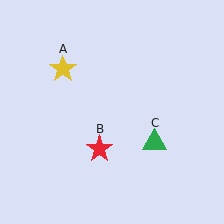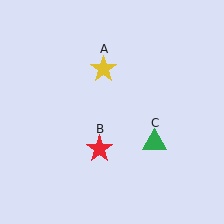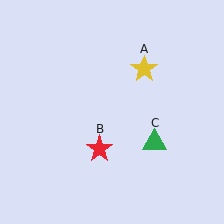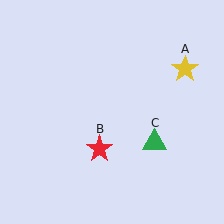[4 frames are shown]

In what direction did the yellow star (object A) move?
The yellow star (object A) moved right.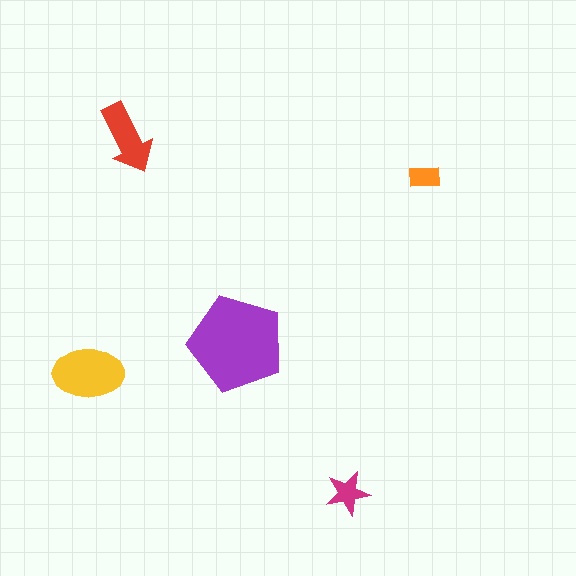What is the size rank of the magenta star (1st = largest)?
4th.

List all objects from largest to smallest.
The purple pentagon, the yellow ellipse, the red arrow, the magenta star, the orange rectangle.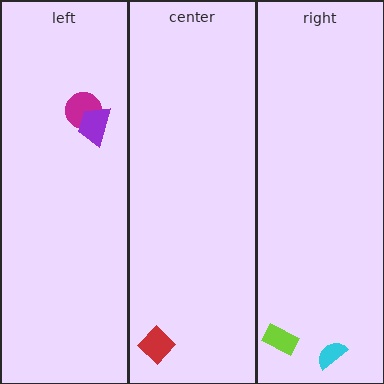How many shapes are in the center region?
1.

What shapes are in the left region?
The magenta circle, the purple trapezoid.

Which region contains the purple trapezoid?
The left region.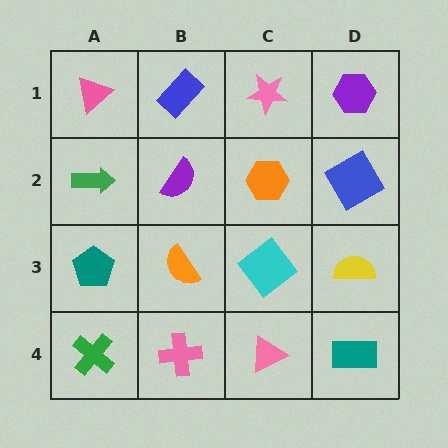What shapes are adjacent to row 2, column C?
A pink star (row 1, column C), a cyan diamond (row 3, column C), a purple semicircle (row 2, column B), a blue square (row 2, column D).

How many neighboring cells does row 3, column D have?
3.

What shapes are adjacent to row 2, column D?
A purple hexagon (row 1, column D), a yellow semicircle (row 3, column D), an orange hexagon (row 2, column C).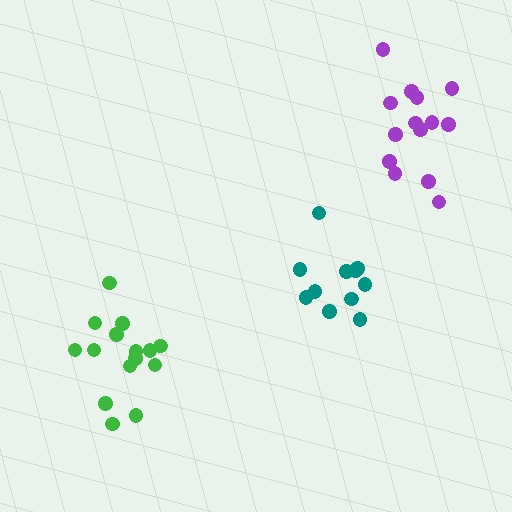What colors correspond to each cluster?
The clusters are colored: green, purple, teal.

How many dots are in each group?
Group 1: 16 dots, Group 2: 14 dots, Group 3: 11 dots (41 total).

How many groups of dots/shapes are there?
There are 3 groups.